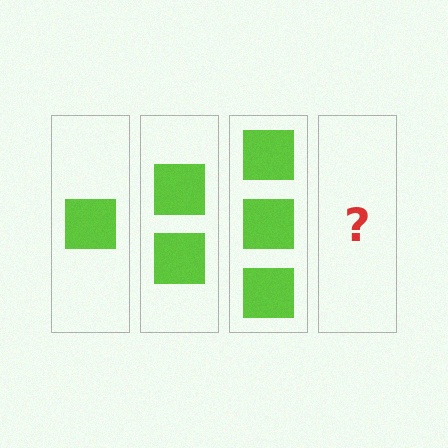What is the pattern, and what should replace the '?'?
The pattern is that each step adds one more square. The '?' should be 4 squares.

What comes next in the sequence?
The next element should be 4 squares.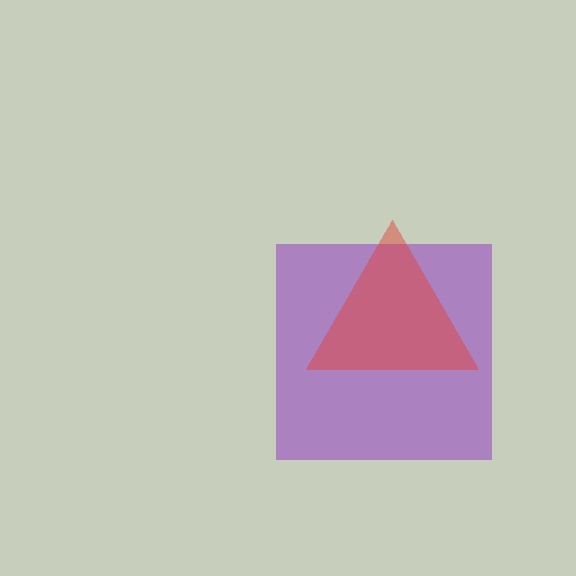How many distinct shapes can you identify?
There are 2 distinct shapes: a purple square, a red triangle.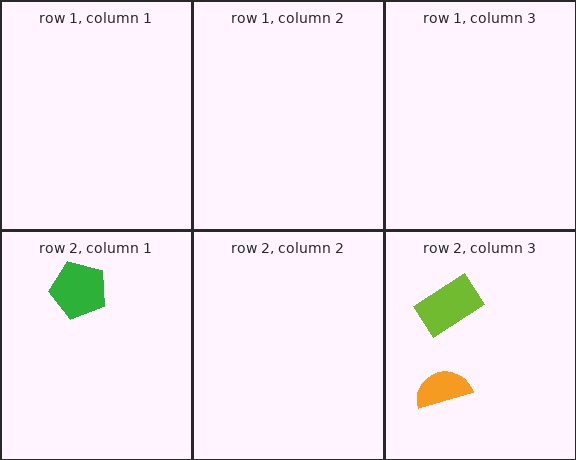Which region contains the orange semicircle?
The row 2, column 3 region.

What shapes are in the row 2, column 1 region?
The green pentagon.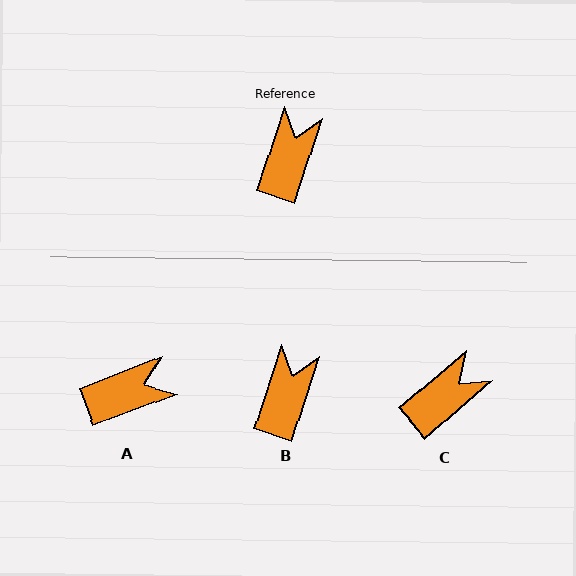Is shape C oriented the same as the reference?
No, it is off by about 31 degrees.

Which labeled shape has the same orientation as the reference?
B.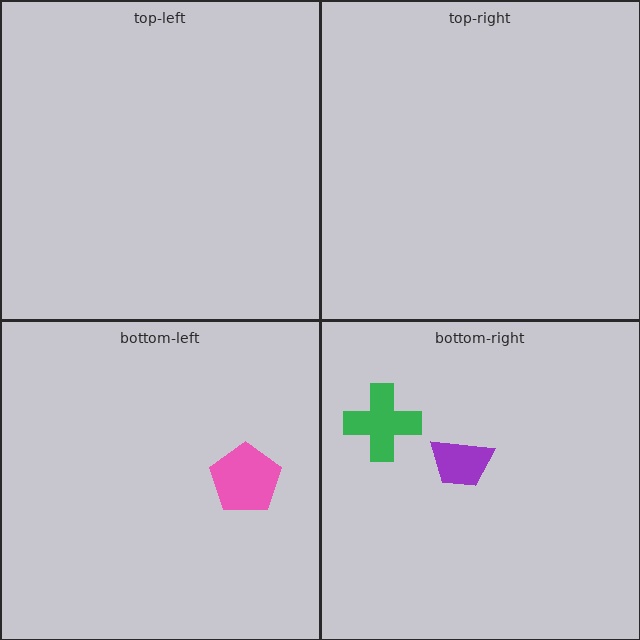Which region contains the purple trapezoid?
The bottom-right region.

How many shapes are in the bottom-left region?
1.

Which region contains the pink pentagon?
The bottom-left region.